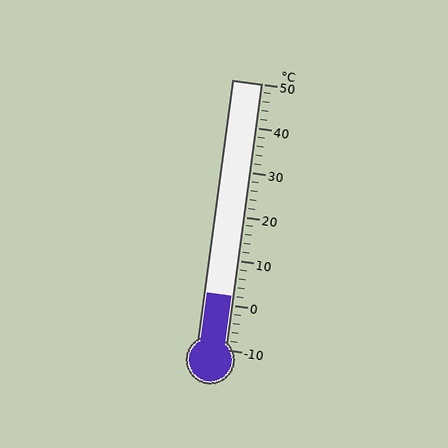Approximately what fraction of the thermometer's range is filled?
The thermometer is filled to approximately 20% of its range.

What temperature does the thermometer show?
The thermometer shows approximately 2°C.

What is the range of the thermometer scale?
The thermometer scale ranges from -10°C to 50°C.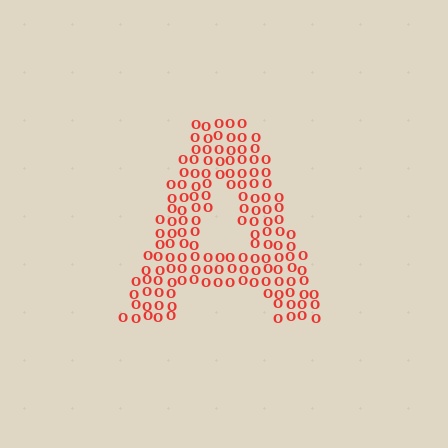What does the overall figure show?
The overall figure shows the letter A.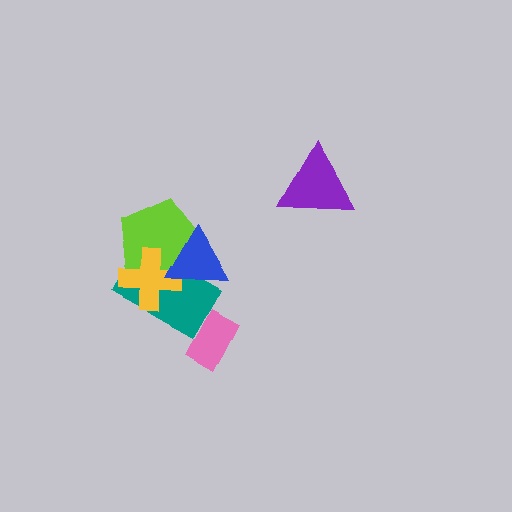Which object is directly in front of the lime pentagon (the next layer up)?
The yellow cross is directly in front of the lime pentagon.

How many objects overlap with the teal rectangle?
3 objects overlap with the teal rectangle.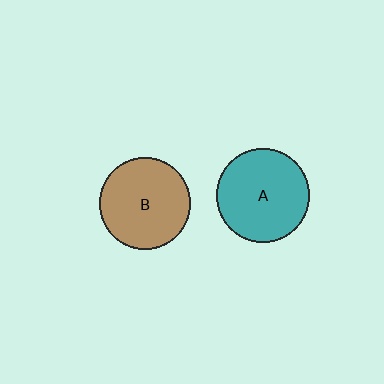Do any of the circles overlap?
No, none of the circles overlap.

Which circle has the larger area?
Circle A (teal).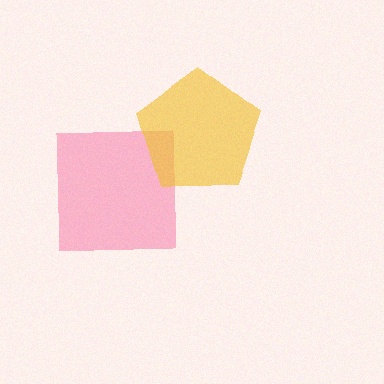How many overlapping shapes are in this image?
There are 2 overlapping shapes in the image.